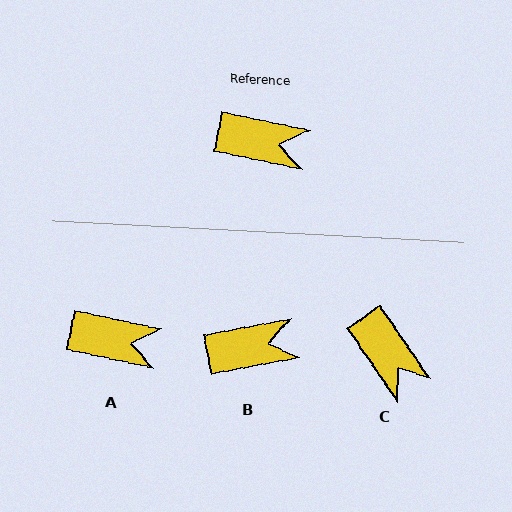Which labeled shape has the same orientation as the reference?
A.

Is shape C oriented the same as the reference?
No, it is off by about 44 degrees.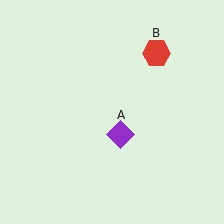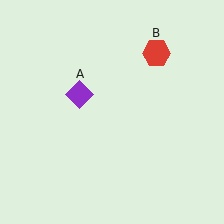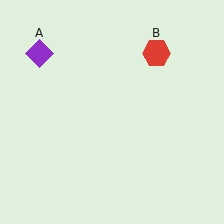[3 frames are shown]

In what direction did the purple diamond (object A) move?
The purple diamond (object A) moved up and to the left.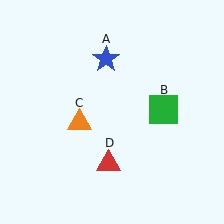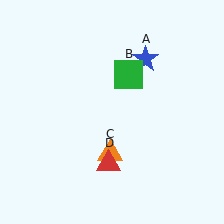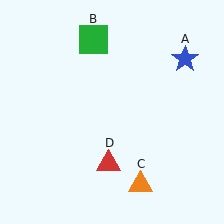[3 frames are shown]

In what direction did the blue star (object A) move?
The blue star (object A) moved right.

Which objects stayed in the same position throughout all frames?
Red triangle (object D) remained stationary.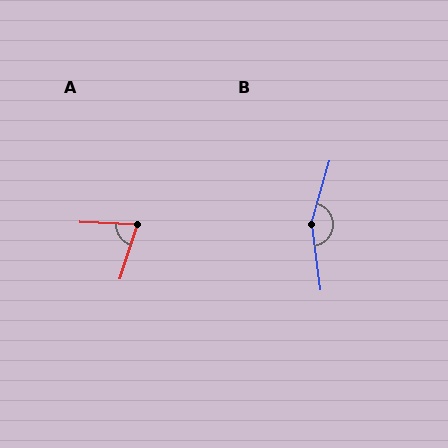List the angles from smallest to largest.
A (75°), B (157°).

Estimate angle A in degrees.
Approximately 75 degrees.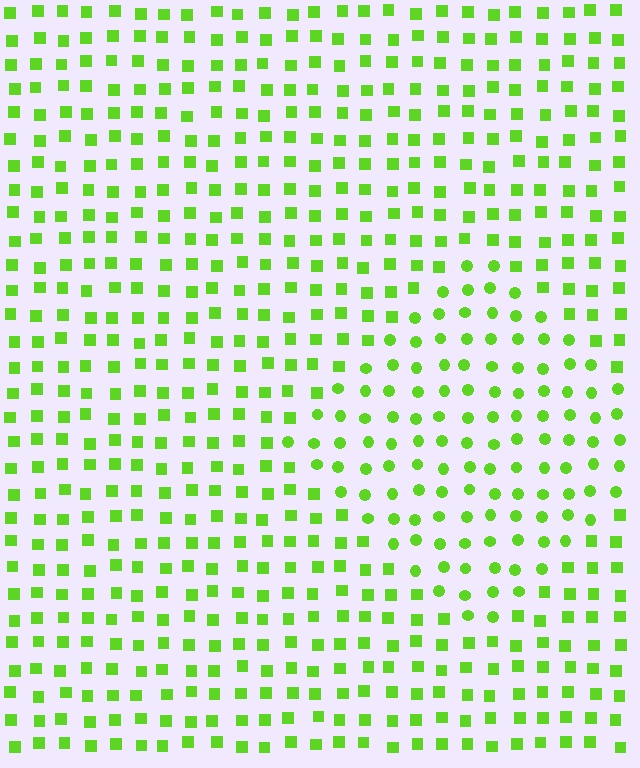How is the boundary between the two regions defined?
The boundary is defined by a change in element shape: circles inside vs. squares outside. All elements share the same color and spacing.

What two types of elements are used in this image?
The image uses circles inside the diamond region and squares outside it.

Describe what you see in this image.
The image is filled with small lime elements arranged in a uniform grid. A diamond-shaped region contains circles, while the surrounding area contains squares. The boundary is defined purely by the change in element shape.